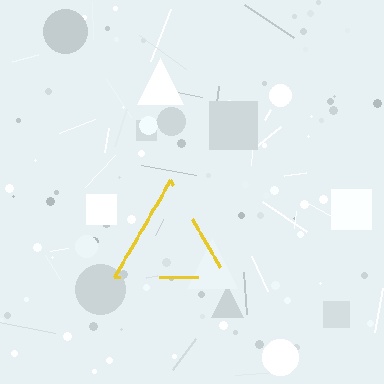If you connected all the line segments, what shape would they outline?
They would outline a triangle.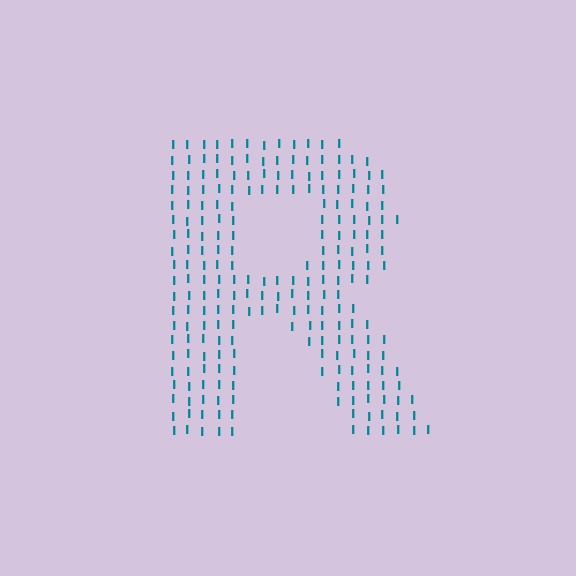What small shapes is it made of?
It is made of small letter I's.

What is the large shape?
The large shape is the letter R.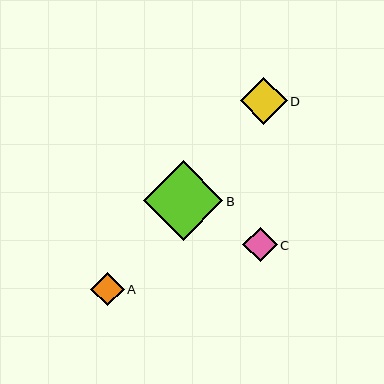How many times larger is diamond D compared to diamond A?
Diamond D is approximately 1.4 times the size of diamond A.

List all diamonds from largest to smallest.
From largest to smallest: B, D, C, A.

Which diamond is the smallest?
Diamond A is the smallest with a size of approximately 34 pixels.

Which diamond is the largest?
Diamond B is the largest with a size of approximately 80 pixels.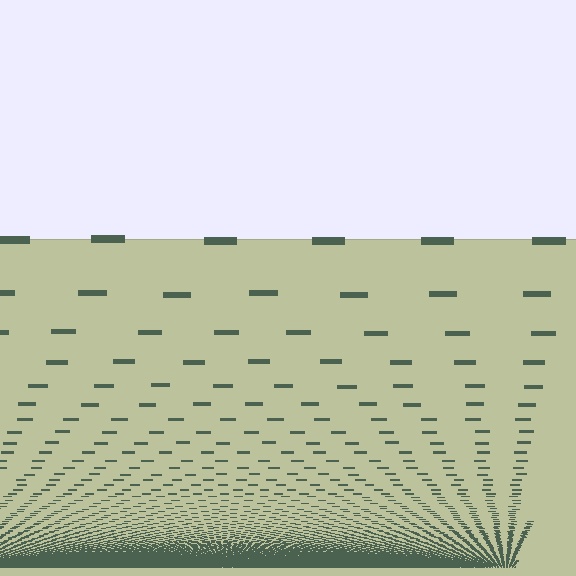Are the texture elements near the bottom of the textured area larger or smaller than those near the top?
Smaller. The gradient is inverted — elements near the bottom are smaller and denser.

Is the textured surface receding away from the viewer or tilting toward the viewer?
The surface appears to tilt toward the viewer. Texture elements get larger and sparser toward the top.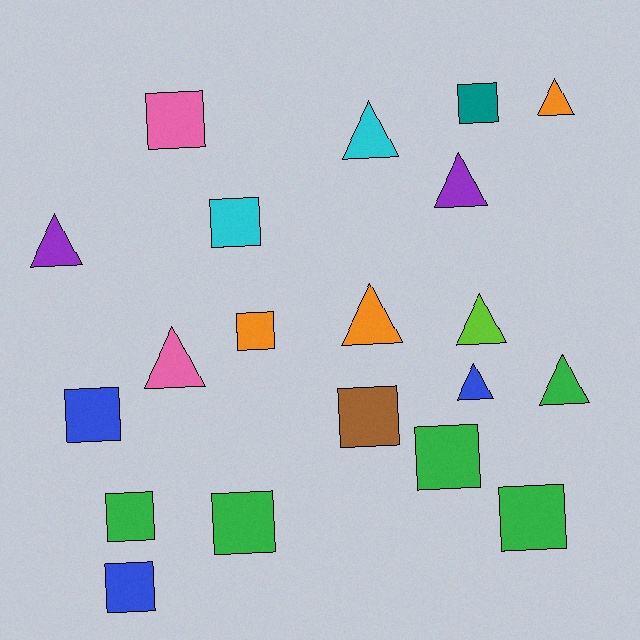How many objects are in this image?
There are 20 objects.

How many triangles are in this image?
There are 9 triangles.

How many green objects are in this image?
There are 5 green objects.